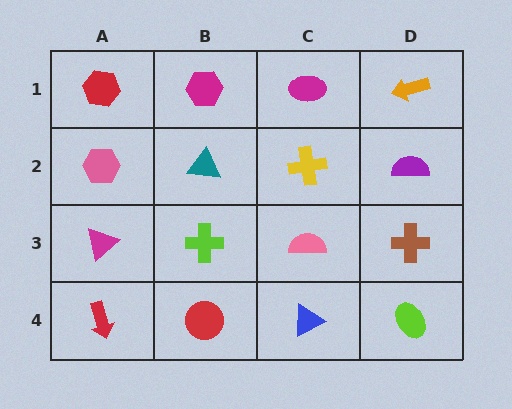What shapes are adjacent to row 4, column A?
A magenta triangle (row 3, column A), a red circle (row 4, column B).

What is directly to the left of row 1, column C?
A magenta hexagon.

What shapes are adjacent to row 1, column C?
A yellow cross (row 2, column C), a magenta hexagon (row 1, column B), an orange arrow (row 1, column D).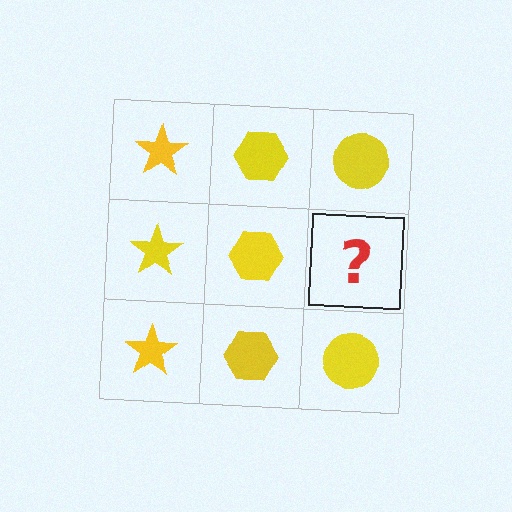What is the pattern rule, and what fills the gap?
The rule is that each column has a consistent shape. The gap should be filled with a yellow circle.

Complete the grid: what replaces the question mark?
The question mark should be replaced with a yellow circle.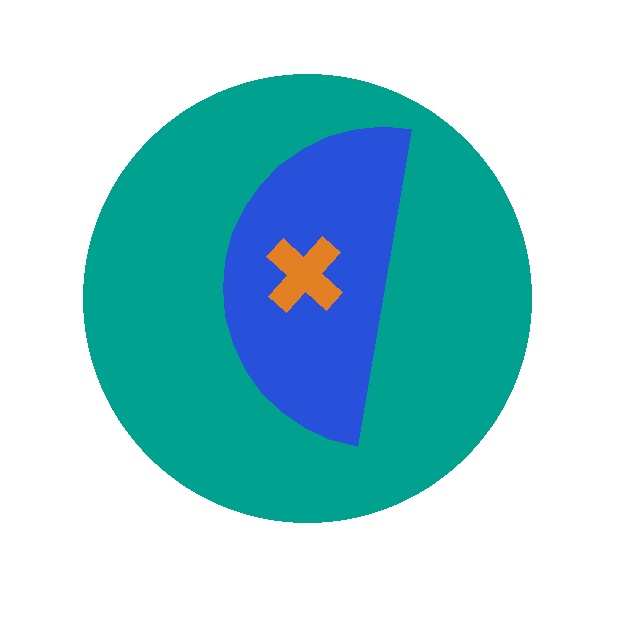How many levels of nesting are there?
3.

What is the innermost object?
The orange cross.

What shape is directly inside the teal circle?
The blue semicircle.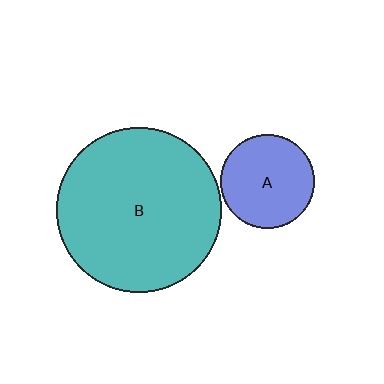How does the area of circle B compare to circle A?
Approximately 3.1 times.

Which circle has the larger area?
Circle B (teal).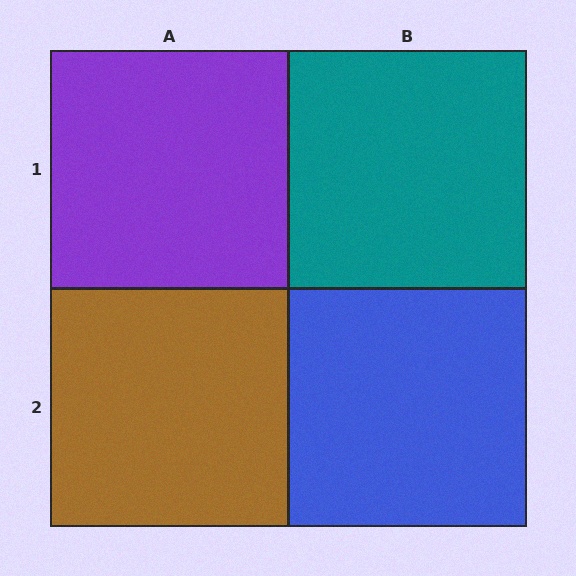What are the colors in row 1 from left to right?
Purple, teal.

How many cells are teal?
1 cell is teal.